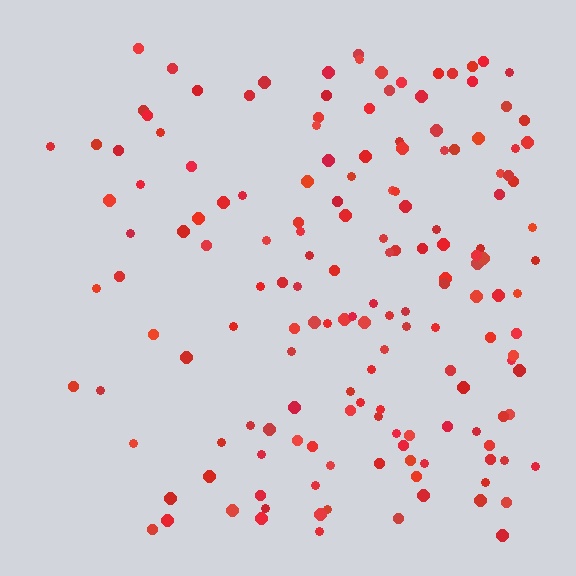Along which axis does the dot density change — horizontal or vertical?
Horizontal.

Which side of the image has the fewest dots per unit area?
The left.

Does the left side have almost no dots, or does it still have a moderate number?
Still a moderate number, just noticeably fewer than the right.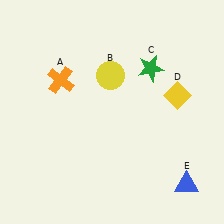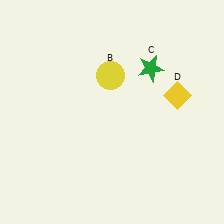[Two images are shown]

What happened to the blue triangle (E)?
The blue triangle (E) was removed in Image 2. It was in the bottom-right area of Image 1.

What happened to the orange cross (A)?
The orange cross (A) was removed in Image 2. It was in the top-left area of Image 1.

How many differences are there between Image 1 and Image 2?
There are 2 differences between the two images.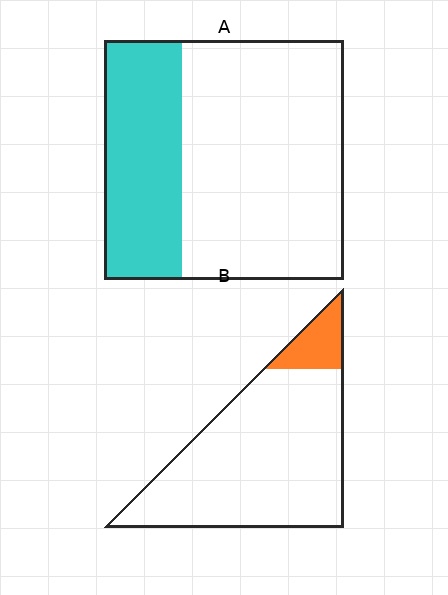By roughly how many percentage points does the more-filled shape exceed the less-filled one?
By roughly 20 percentage points (A over B).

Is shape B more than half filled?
No.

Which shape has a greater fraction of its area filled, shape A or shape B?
Shape A.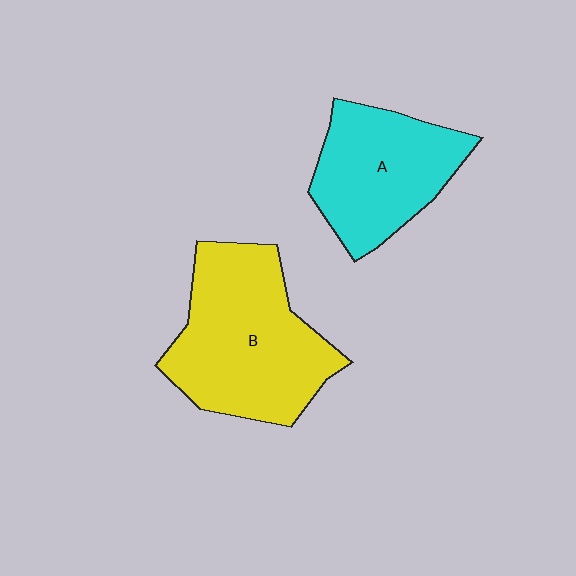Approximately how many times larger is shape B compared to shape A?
Approximately 1.4 times.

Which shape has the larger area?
Shape B (yellow).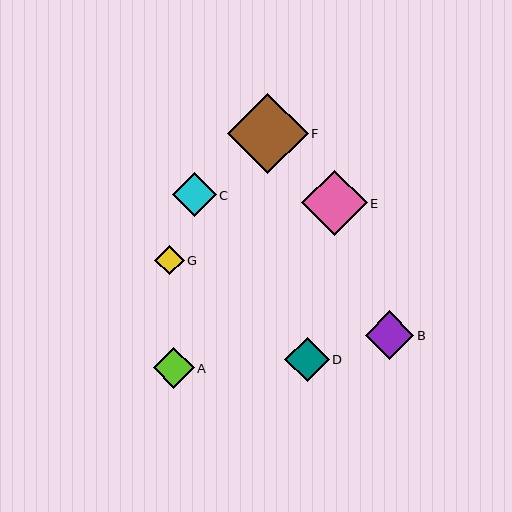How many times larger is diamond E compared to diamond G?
Diamond E is approximately 2.2 times the size of diamond G.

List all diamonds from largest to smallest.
From largest to smallest: F, E, B, D, C, A, G.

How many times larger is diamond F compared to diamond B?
Diamond F is approximately 1.7 times the size of diamond B.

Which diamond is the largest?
Diamond F is the largest with a size of approximately 80 pixels.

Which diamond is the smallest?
Diamond G is the smallest with a size of approximately 30 pixels.